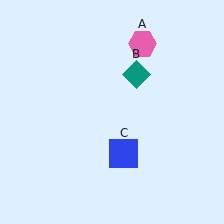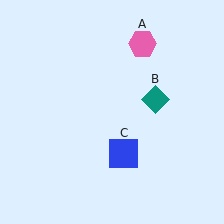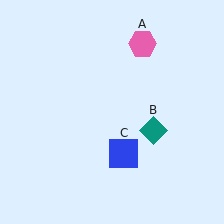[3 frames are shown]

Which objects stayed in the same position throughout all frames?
Pink hexagon (object A) and blue square (object C) remained stationary.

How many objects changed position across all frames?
1 object changed position: teal diamond (object B).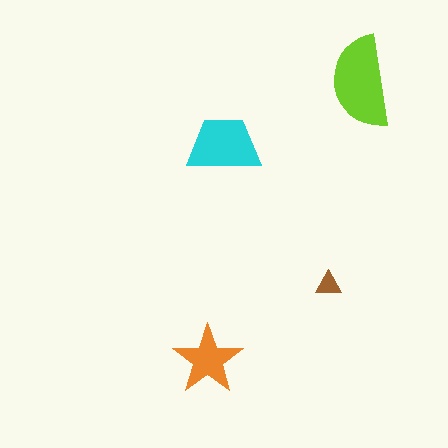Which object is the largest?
The lime semicircle.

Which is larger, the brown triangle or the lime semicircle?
The lime semicircle.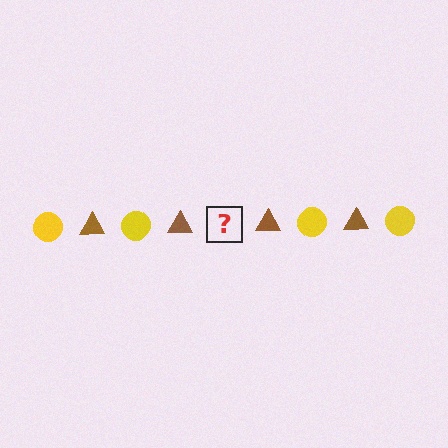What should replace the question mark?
The question mark should be replaced with a yellow circle.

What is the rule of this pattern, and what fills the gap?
The rule is that the pattern alternates between yellow circle and brown triangle. The gap should be filled with a yellow circle.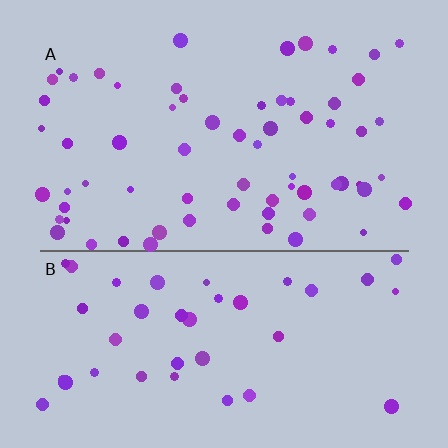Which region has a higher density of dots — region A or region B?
A (the top).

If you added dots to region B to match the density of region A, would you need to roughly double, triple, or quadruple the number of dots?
Approximately double.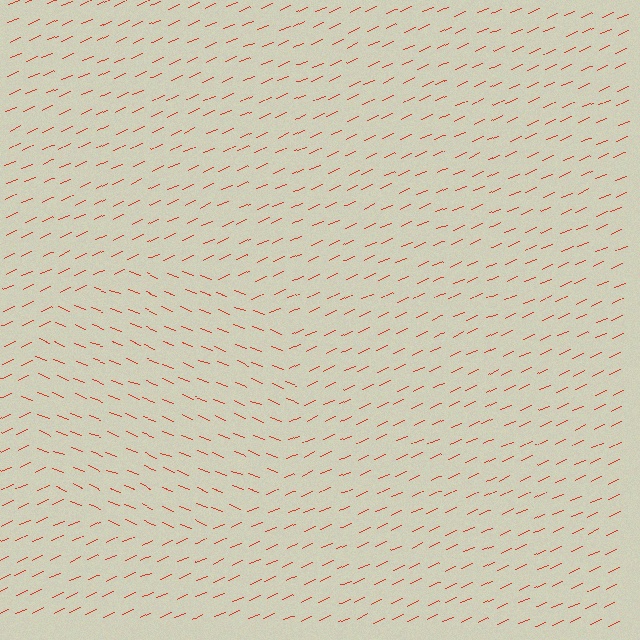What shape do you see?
I see a circle.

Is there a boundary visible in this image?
Yes, there is a texture boundary formed by a change in line orientation.